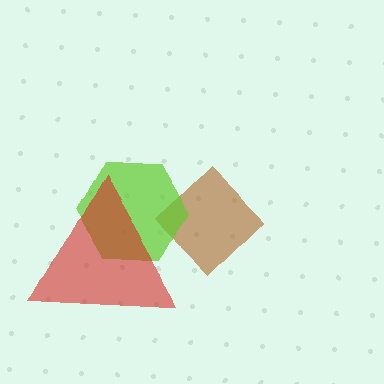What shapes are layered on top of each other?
The layered shapes are: a brown diamond, a lime hexagon, a red triangle.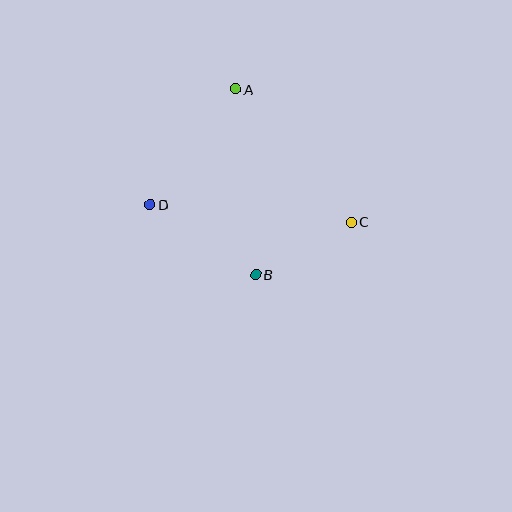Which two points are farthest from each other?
Points C and D are farthest from each other.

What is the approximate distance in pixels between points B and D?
The distance between B and D is approximately 127 pixels.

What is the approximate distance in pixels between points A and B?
The distance between A and B is approximately 187 pixels.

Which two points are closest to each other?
Points B and C are closest to each other.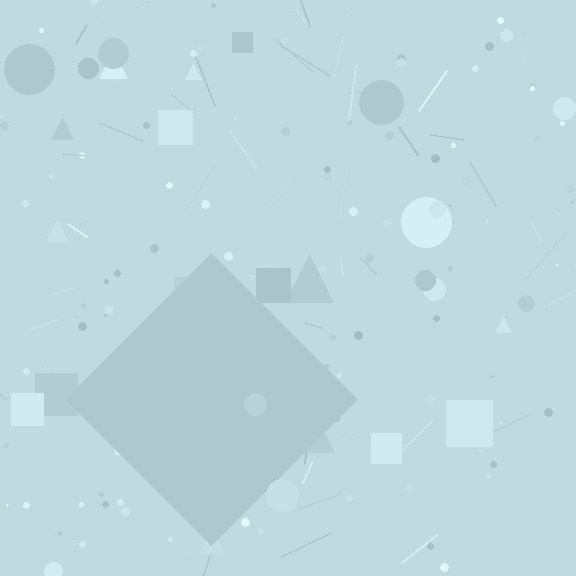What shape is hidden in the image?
A diamond is hidden in the image.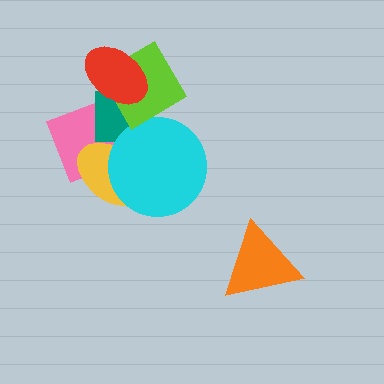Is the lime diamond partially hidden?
Yes, it is partially covered by another shape.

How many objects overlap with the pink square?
3 objects overlap with the pink square.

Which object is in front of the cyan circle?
The lime diamond is in front of the cyan circle.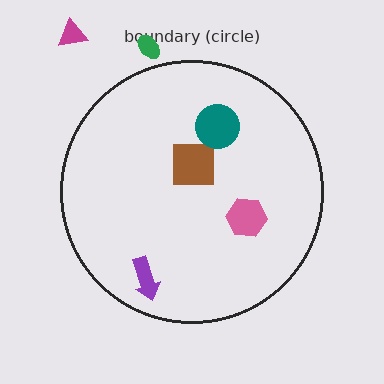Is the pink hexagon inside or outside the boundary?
Inside.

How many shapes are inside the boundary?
4 inside, 2 outside.